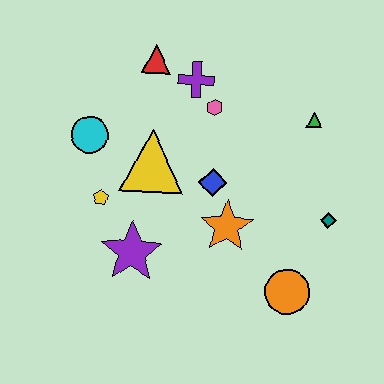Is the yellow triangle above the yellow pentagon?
Yes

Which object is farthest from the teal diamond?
The cyan circle is farthest from the teal diamond.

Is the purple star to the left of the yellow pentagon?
No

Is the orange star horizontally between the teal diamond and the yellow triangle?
Yes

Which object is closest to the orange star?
The blue diamond is closest to the orange star.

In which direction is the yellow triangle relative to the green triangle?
The yellow triangle is to the left of the green triangle.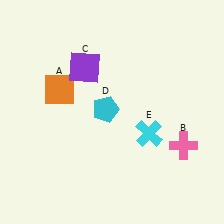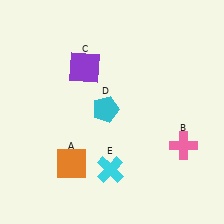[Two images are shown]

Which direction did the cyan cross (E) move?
The cyan cross (E) moved left.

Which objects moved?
The objects that moved are: the orange square (A), the cyan cross (E).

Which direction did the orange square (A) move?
The orange square (A) moved down.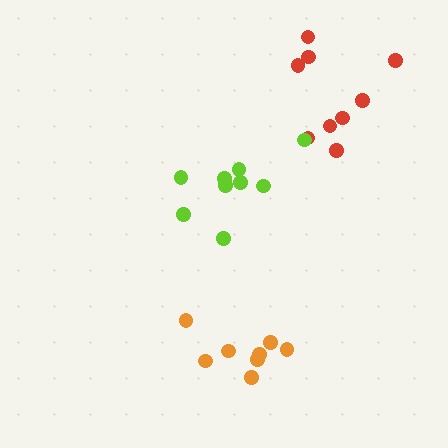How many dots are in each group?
Group 1: 8 dots, Group 2: 9 dots, Group 3: 9 dots (26 total).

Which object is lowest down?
The orange cluster is bottommost.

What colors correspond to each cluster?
The clusters are colored: orange, red, lime.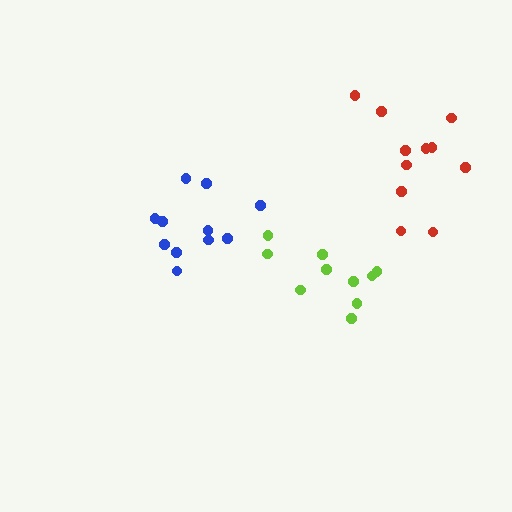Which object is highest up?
The red cluster is topmost.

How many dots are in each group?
Group 1: 10 dots, Group 2: 11 dots, Group 3: 11 dots (32 total).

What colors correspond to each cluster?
The clusters are colored: lime, red, blue.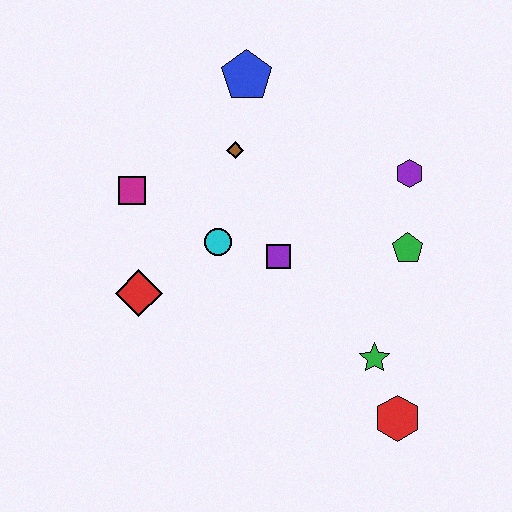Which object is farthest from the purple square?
The red hexagon is farthest from the purple square.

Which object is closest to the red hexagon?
The green star is closest to the red hexagon.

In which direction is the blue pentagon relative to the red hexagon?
The blue pentagon is above the red hexagon.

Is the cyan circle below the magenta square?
Yes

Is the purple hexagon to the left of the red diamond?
No